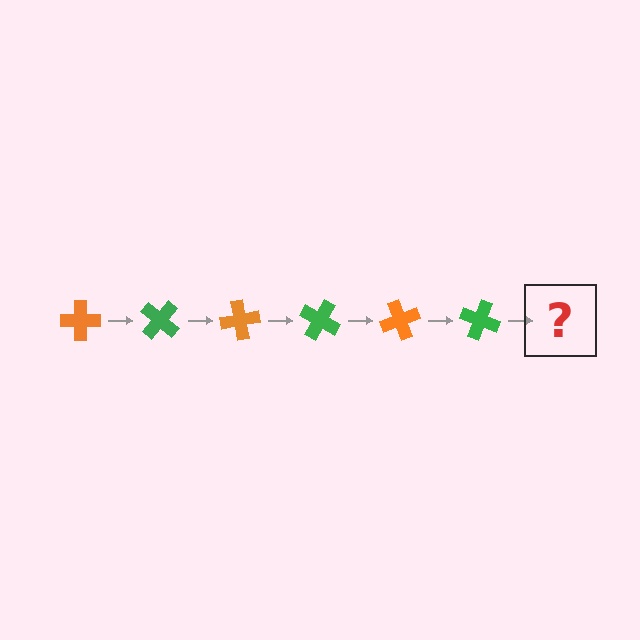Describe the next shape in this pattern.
It should be an orange cross, rotated 240 degrees from the start.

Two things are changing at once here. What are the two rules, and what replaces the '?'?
The two rules are that it rotates 40 degrees each step and the color cycles through orange and green. The '?' should be an orange cross, rotated 240 degrees from the start.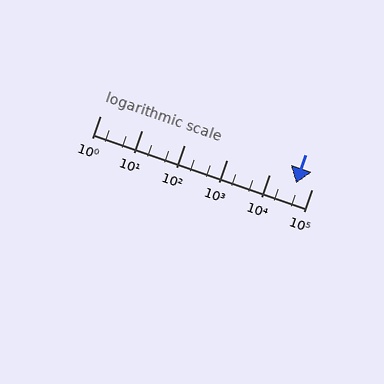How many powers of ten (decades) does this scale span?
The scale spans 5 decades, from 1 to 100000.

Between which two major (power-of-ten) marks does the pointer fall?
The pointer is between 10000 and 100000.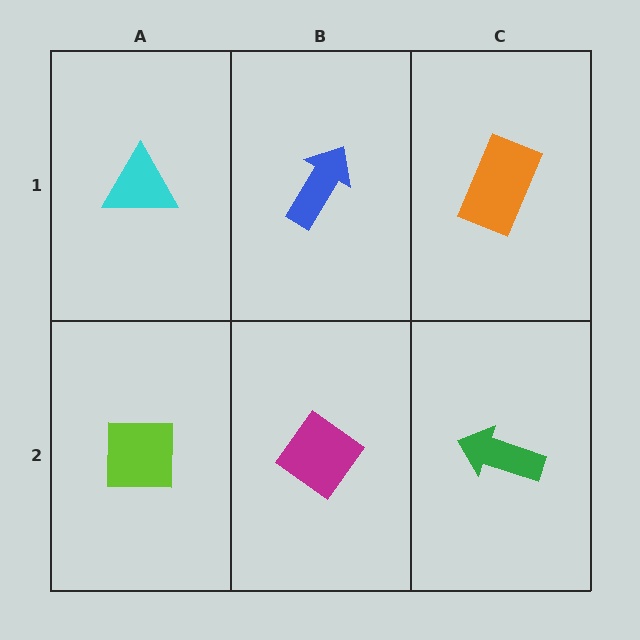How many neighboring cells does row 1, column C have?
2.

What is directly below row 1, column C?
A green arrow.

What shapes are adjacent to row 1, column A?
A lime square (row 2, column A), a blue arrow (row 1, column B).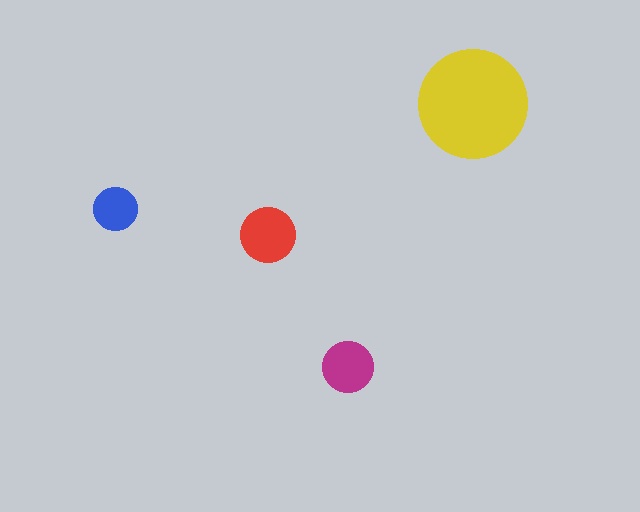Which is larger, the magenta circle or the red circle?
The red one.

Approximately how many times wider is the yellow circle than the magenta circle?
About 2 times wider.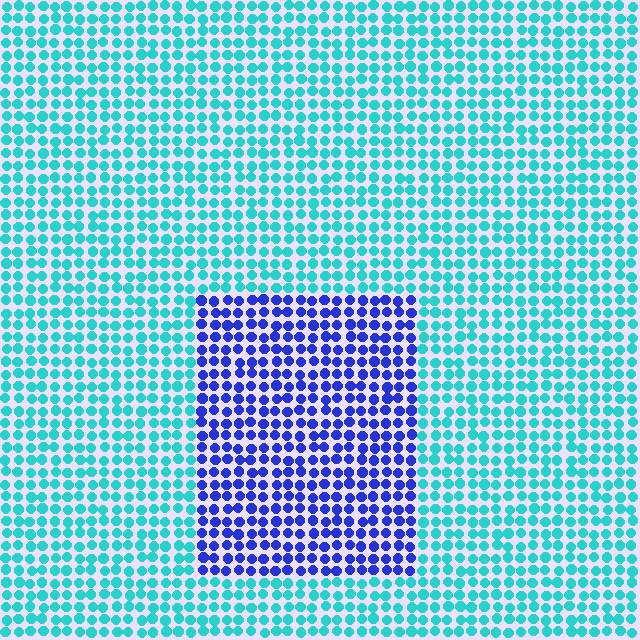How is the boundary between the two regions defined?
The boundary is defined purely by a slight shift in hue (about 58 degrees). Spacing, size, and orientation are identical on both sides.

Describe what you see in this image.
The image is filled with small cyan elements in a uniform arrangement. A rectangle-shaped region is visible where the elements are tinted to a slightly different hue, forming a subtle color boundary.